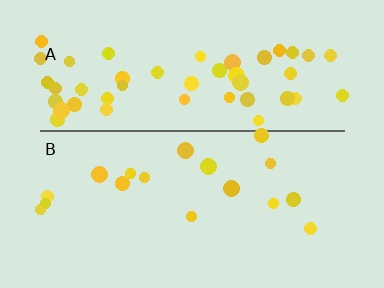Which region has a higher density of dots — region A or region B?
A (the top).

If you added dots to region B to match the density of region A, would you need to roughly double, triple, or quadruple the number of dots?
Approximately triple.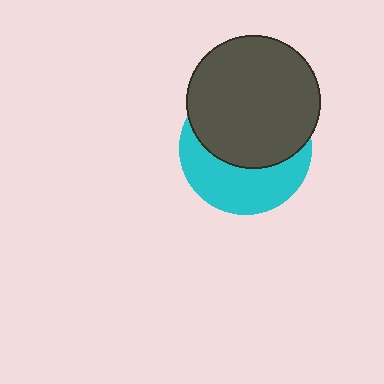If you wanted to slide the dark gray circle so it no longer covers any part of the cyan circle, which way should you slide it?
Slide it up — that is the most direct way to separate the two shapes.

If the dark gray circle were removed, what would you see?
You would see the complete cyan circle.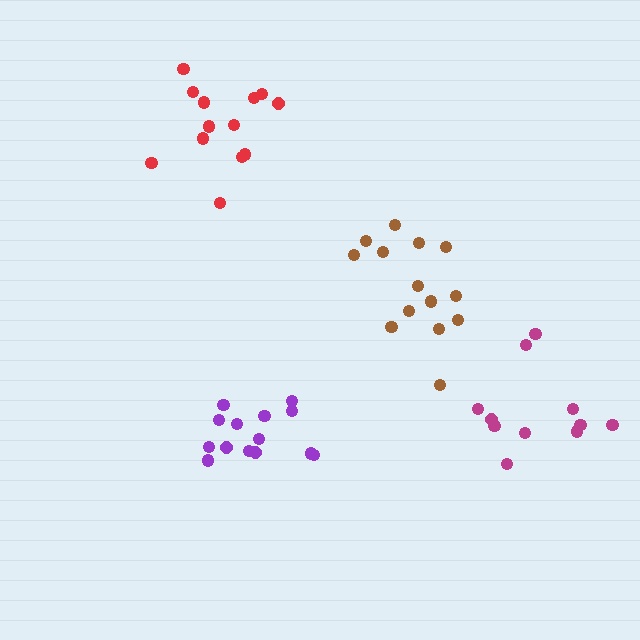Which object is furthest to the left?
The red cluster is leftmost.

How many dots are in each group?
Group 1: 14 dots, Group 2: 11 dots, Group 3: 14 dots, Group 4: 13 dots (52 total).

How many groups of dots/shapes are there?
There are 4 groups.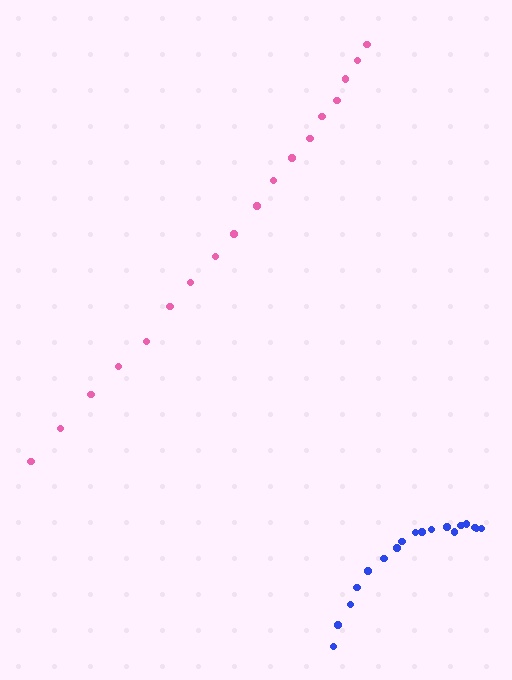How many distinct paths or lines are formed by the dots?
There are 2 distinct paths.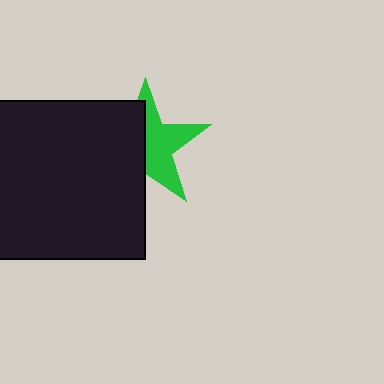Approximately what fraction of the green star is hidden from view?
Roughly 48% of the green star is hidden behind the black square.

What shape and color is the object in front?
The object in front is a black square.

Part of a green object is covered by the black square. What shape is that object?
It is a star.